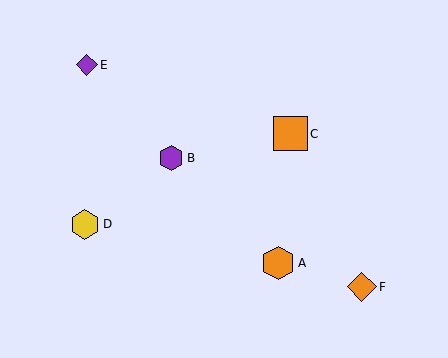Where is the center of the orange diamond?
The center of the orange diamond is at (362, 287).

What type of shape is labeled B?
Shape B is a purple hexagon.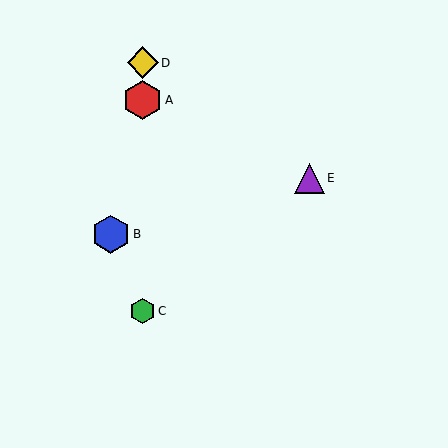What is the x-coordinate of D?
Object D is at x≈143.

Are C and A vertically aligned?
Yes, both are at x≈143.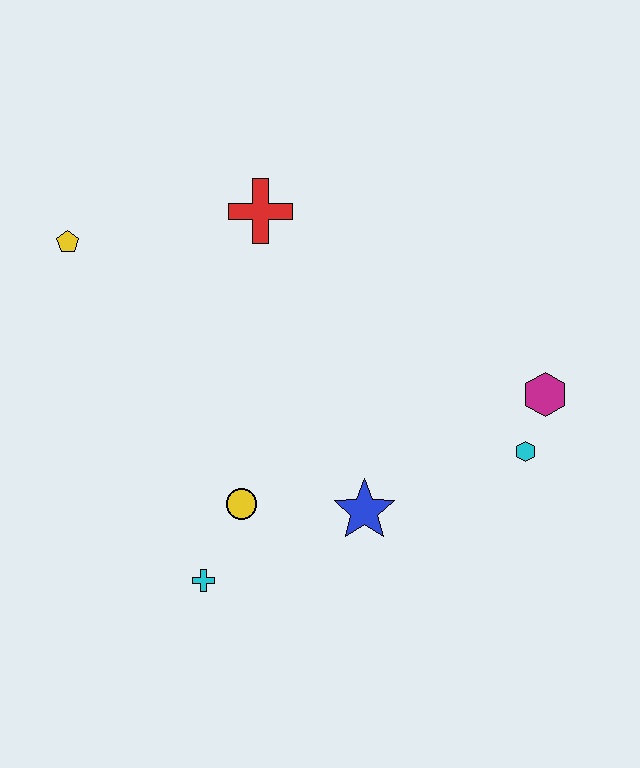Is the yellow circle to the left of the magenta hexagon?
Yes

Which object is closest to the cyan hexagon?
The magenta hexagon is closest to the cyan hexagon.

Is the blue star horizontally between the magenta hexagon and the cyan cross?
Yes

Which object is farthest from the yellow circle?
The magenta hexagon is farthest from the yellow circle.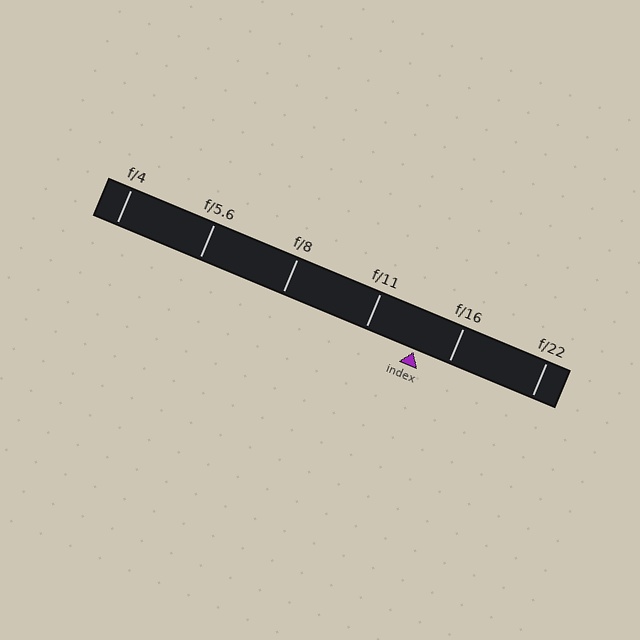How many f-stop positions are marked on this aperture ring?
There are 6 f-stop positions marked.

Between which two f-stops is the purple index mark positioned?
The index mark is between f/11 and f/16.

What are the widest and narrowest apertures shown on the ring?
The widest aperture shown is f/4 and the narrowest is f/22.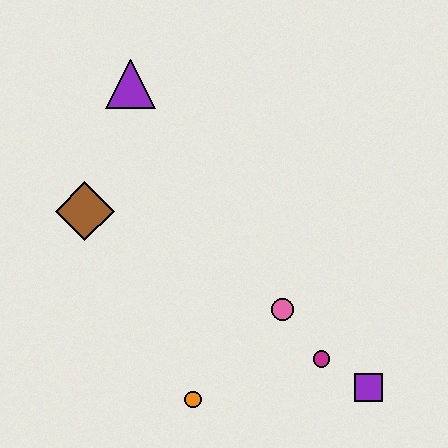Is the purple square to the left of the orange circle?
No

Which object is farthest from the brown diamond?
The purple square is farthest from the brown diamond.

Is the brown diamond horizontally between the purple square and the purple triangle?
No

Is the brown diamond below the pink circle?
No